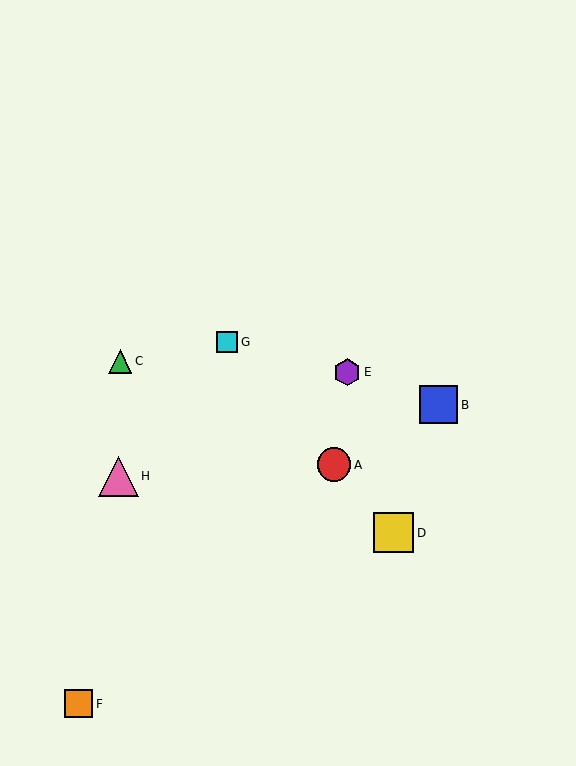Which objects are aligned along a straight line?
Objects A, D, G are aligned along a straight line.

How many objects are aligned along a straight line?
3 objects (A, D, G) are aligned along a straight line.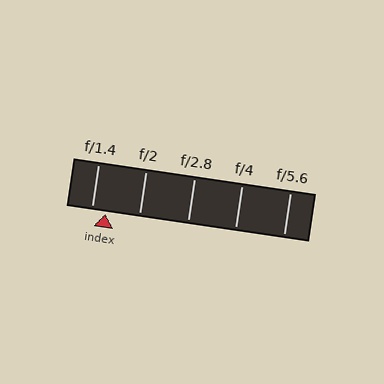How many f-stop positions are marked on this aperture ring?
There are 5 f-stop positions marked.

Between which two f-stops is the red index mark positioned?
The index mark is between f/1.4 and f/2.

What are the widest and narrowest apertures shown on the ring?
The widest aperture shown is f/1.4 and the narrowest is f/5.6.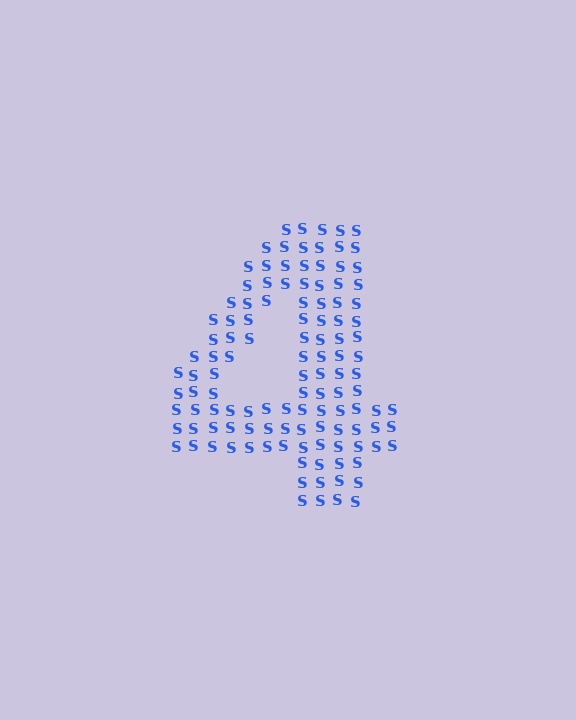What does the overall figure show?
The overall figure shows the digit 4.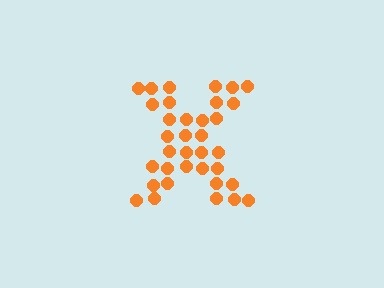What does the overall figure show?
The overall figure shows the letter X.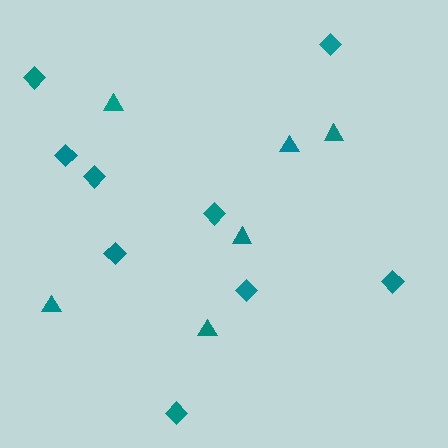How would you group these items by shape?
There are 2 groups: one group of triangles (6) and one group of diamonds (9).